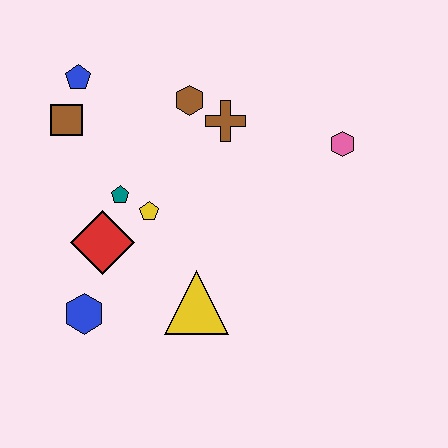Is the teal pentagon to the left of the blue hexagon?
No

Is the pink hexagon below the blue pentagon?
Yes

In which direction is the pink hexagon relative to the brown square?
The pink hexagon is to the right of the brown square.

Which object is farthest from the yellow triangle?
The blue pentagon is farthest from the yellow triangle.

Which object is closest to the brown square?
The blue pentagon is closest to the brown square.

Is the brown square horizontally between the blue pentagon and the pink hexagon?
No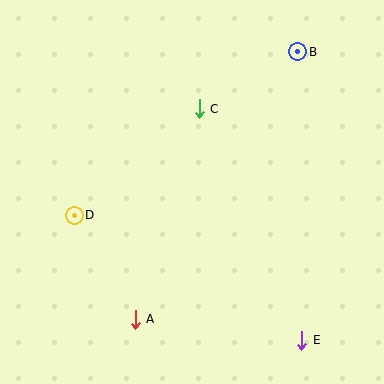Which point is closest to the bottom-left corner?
Point A is closest to the bottom-left corner.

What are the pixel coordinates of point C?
Point C is at (199, 109).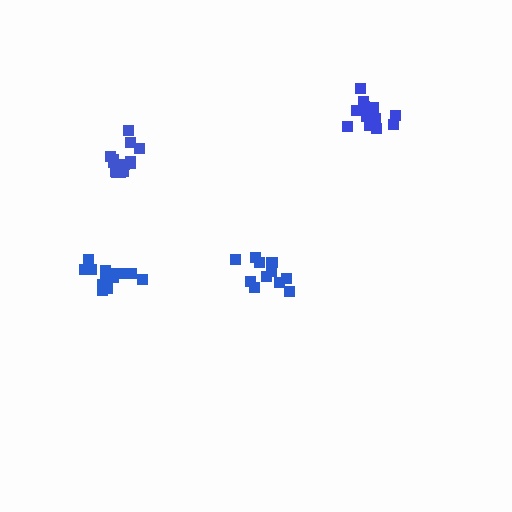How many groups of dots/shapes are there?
There are 4 groups.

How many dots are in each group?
Group 1: 12 dots, Group 2: 13 dots, Group 3: 12 dots, Group 4: 14 dots (51 total).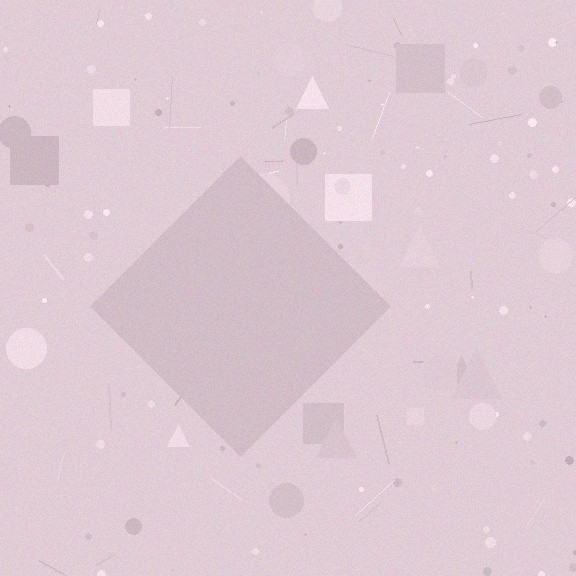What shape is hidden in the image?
A diamond is hidden in the image.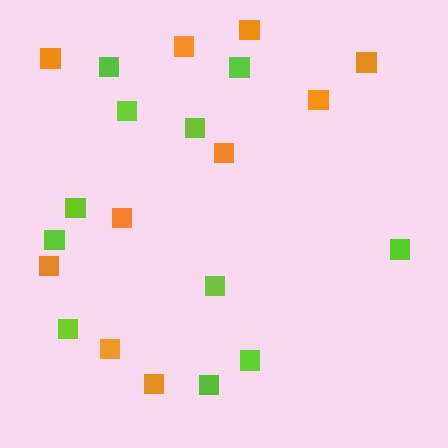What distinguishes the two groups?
There are 2 groups: one group of orange squares (10) and one group of lime squares (11).